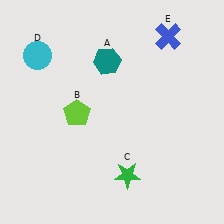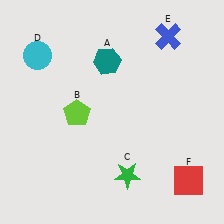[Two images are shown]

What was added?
A red square (F) was added in Image 2.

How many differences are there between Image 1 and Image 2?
There is 1 difference between the two images.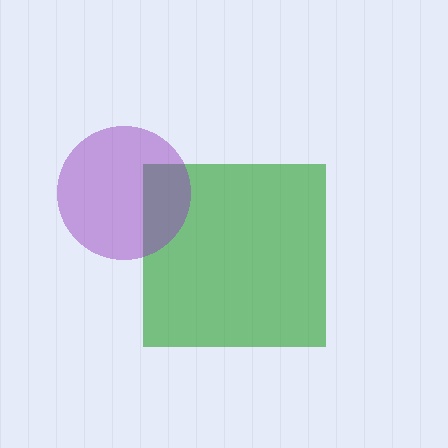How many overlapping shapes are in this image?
There are 2 overlapping shapes in the image.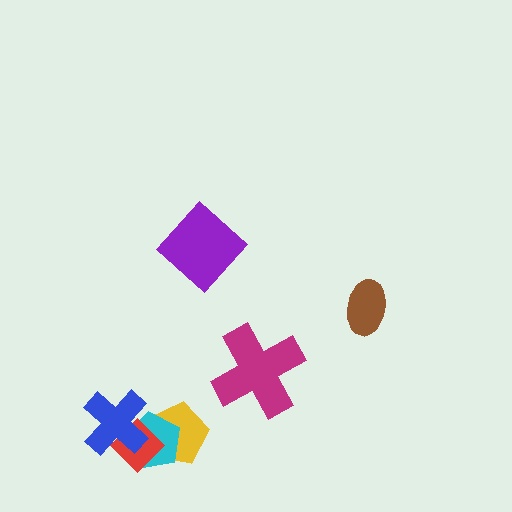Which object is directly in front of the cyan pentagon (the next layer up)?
The red diamond is directly in front of the cyan pentagon.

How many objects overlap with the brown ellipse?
0 objects overlap with the brown ellipse.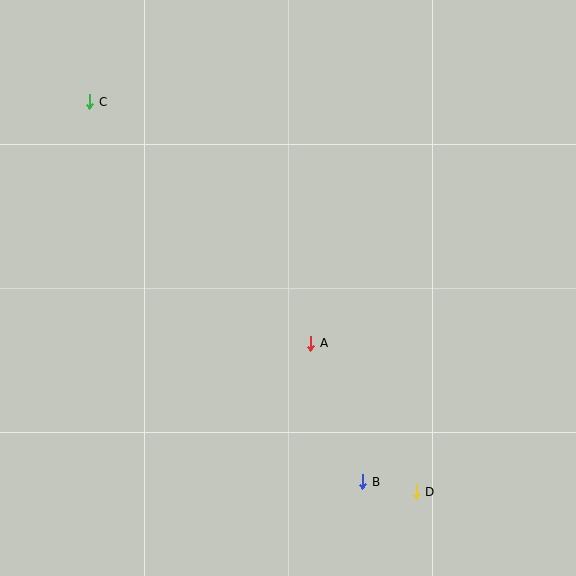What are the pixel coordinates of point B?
Point B is at (363, 482).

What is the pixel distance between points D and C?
The distance between D and C is 509 pixels.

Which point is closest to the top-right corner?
Point A is closest to the top-right corner.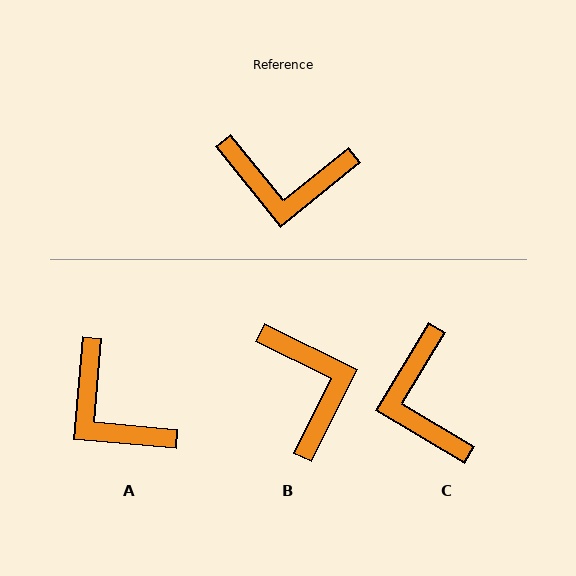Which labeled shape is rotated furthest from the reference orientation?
B, about 115 degrees away.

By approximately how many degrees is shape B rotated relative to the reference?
Approximately 115 degrees counter-clockwise.